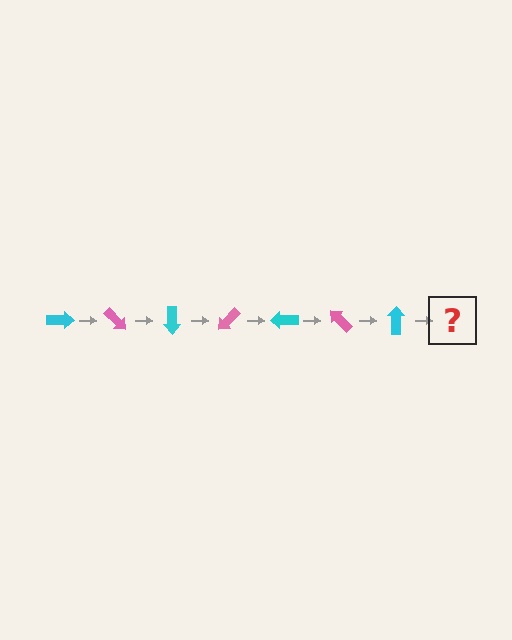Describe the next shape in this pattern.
It should be a pink arrow, rotated 315 degrees from the start.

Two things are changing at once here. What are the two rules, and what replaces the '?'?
The two rules are that it rotates 45 degrees each step and the color cycles through cyan and pink. The '?' should be a pink arrow, rotated 315 degrees from the start.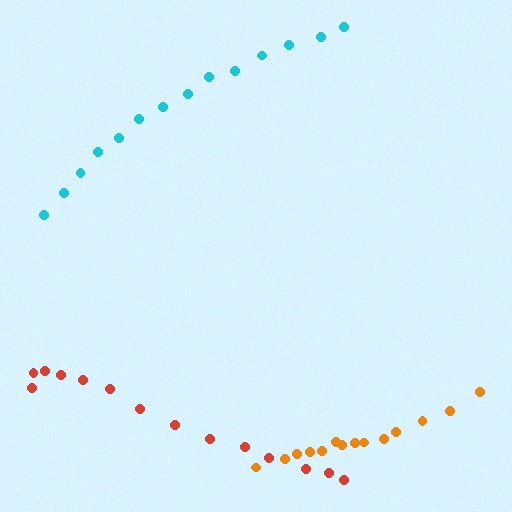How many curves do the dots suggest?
There are 3 distinct paths.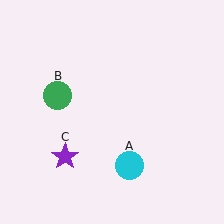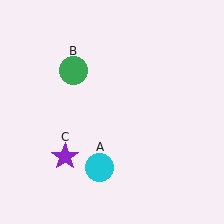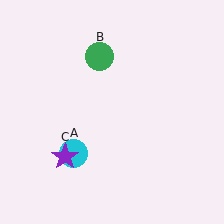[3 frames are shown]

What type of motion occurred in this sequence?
The cyan circle (object A), green circle (object B) rotated clockwise around the center of the scene.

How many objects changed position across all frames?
2 objects changed position: cyan circle (object A), green circle (object B).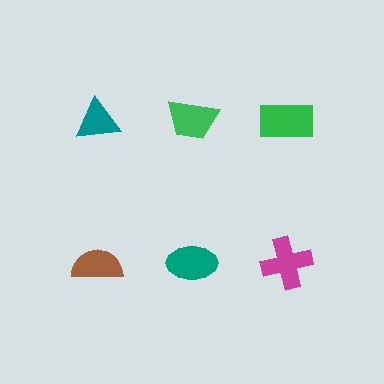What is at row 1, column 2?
A green trapezoid.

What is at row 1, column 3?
A green rectangle.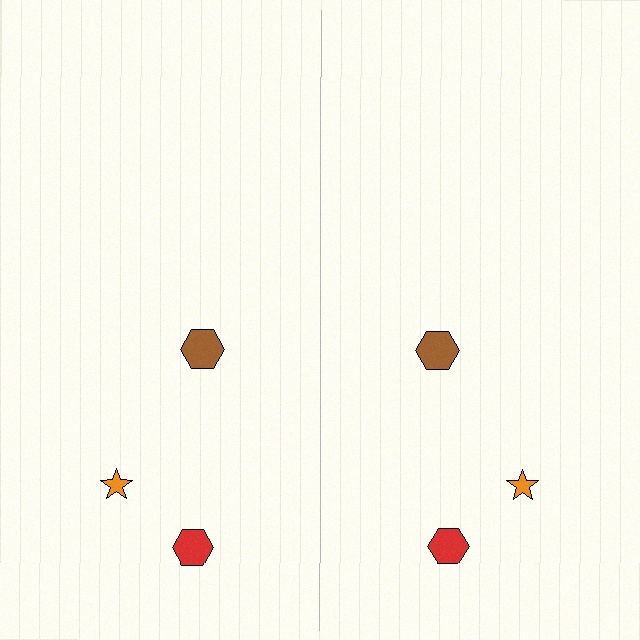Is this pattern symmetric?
Yes, this pattern has bilateral (reflection) symmetry.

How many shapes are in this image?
There are 6 shapes in this image.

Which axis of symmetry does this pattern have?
The pattern has a vertical axis of symmetry running through the center of the image.